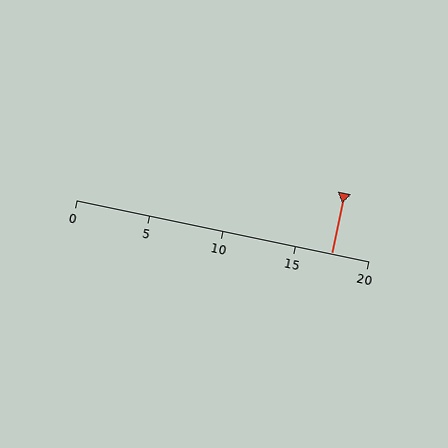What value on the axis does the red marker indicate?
The marker indicates approximately 17.5.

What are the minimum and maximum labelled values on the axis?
The axis runs from 0 to 20.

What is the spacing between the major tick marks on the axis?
The major ticks are spaced 5 apart.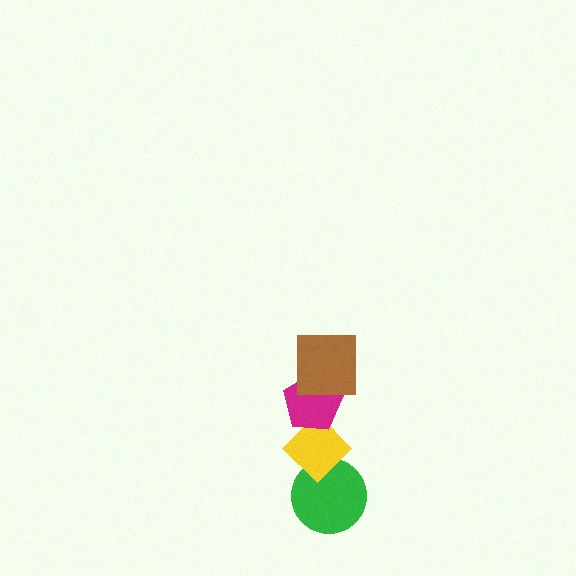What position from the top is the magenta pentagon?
The magenta pentagon is 2nd from the top.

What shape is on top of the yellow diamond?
The magenta pentagon is on top of the yellow diamond.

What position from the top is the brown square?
The brown square is 1st from the top.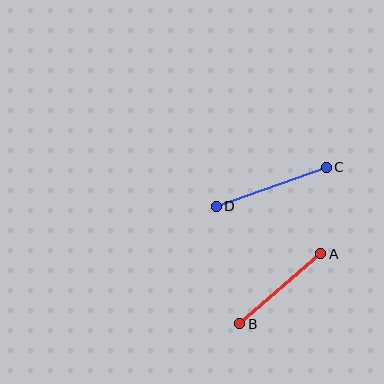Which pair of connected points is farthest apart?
Points C and D are farthest apart.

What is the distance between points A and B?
The distance is approximately 107 pixels.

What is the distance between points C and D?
The distance is approximately 117 pixels.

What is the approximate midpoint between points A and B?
The midpoint is at approximately (280, 289) pixels.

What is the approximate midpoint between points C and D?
The midpoint is at approximately (271, 187) pixels.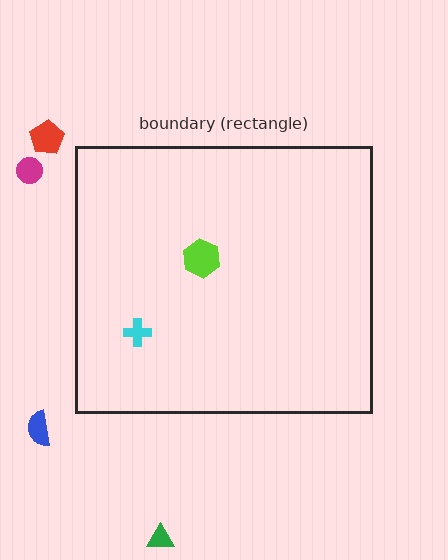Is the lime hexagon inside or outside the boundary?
Inside.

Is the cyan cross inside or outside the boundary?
Inside.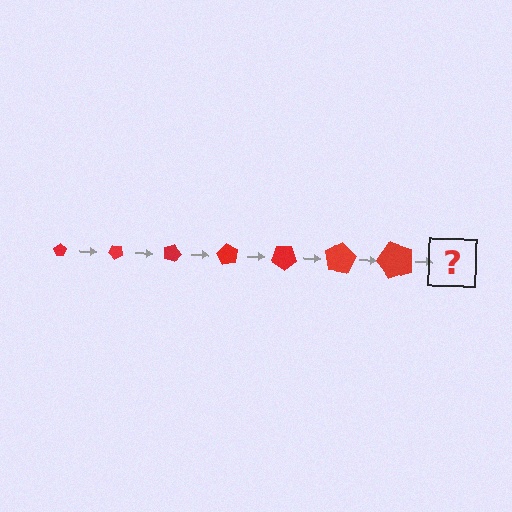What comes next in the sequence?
The next element should be a pentagon, larger than the previous one and rotated 315 degrees from the start.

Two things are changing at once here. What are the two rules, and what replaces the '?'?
The two rules are that the pentagon grows larger each step and it rotates 45 degrees each step. The '?' should be a pentagon, larger than the previous one and rotated 315 degrees from the start.